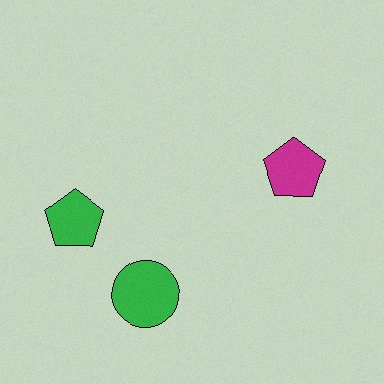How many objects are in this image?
There are 3 objects.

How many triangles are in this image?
There are no triangles.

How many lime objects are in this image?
There are no lime objects.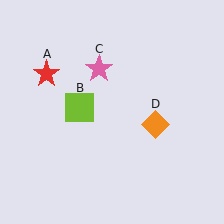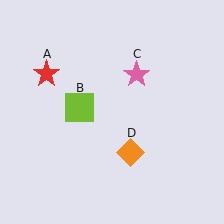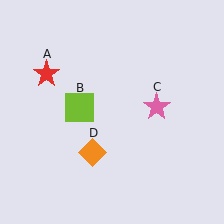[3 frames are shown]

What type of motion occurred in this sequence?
The pink star (object C), orange diamond (object D) rotated clockwise around the center of the scene.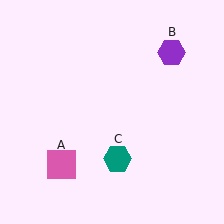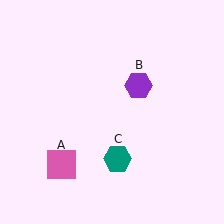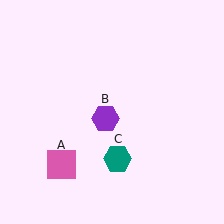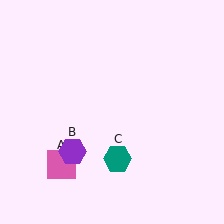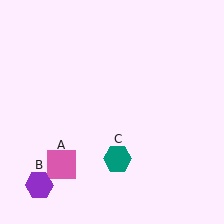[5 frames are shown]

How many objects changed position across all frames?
1 object changed position: purple hexagon (object B).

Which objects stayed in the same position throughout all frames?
Pink square (object A) and teal hexagon (object C) remained stationary.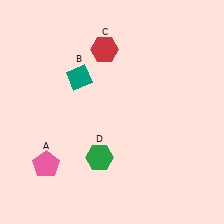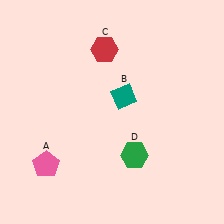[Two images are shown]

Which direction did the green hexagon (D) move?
The green hexagon (D) moved right.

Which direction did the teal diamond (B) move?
The teal diamond (B) moved right.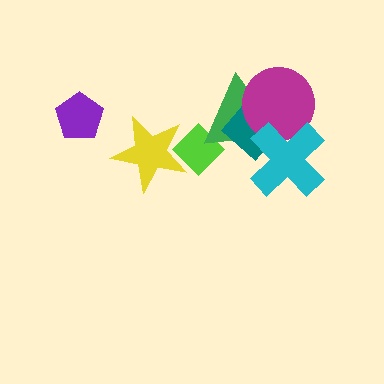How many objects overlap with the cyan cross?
3 objects overlap with the cyan cross.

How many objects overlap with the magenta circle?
3 objects overlap with the magenta circle.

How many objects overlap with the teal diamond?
3 objects overlap with the teal diamond.